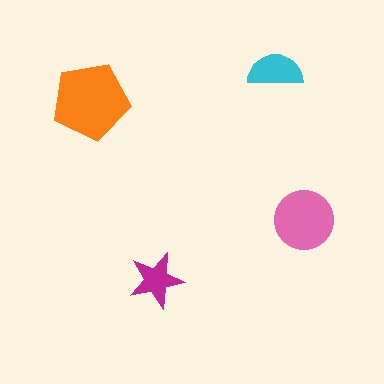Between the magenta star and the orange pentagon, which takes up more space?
The orange pentagon.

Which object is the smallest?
The magenta star.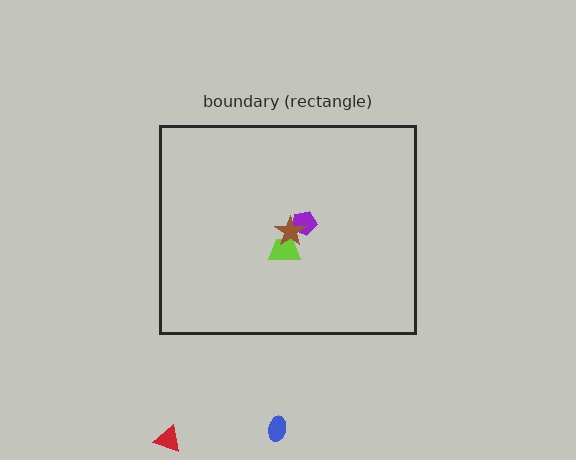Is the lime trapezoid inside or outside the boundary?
Inside.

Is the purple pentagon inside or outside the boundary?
Inside.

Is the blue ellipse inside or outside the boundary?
Outside.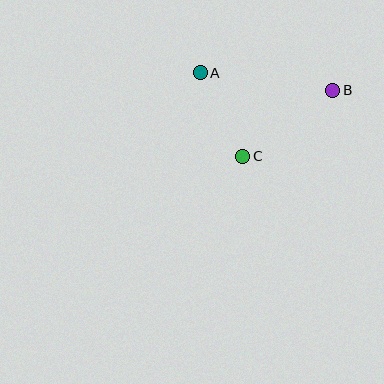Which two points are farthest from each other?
Points A and B are farthest from each other.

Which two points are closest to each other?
Points A and C are closest to each other.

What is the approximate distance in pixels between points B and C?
The distance between B and C is approximately 111 pixels.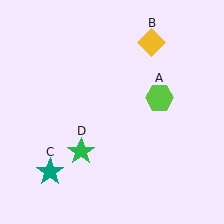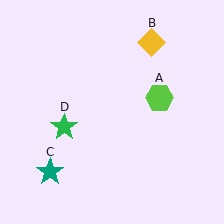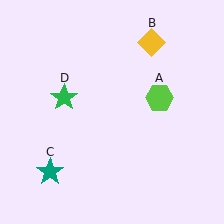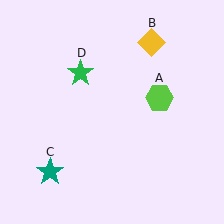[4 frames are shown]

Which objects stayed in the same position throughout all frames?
Lime hexagon (object A) and yellow diamond (object B) and teal star (object C) remained stationary.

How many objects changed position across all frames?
1 object changed position: green star (object D).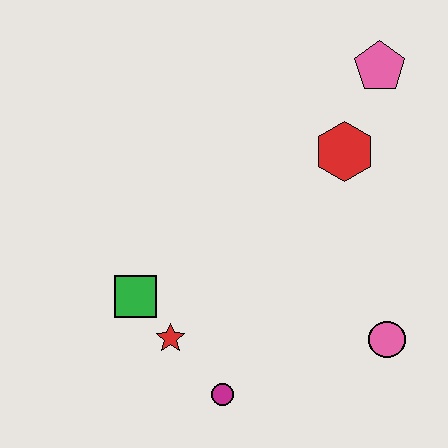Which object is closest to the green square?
The red star is closest to the green square.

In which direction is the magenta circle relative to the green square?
The magenta circle is below the green square.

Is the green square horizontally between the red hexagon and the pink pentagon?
No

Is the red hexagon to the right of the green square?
Yes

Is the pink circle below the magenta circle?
No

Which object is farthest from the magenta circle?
The pink pentagon is farthest from the magenta circle.